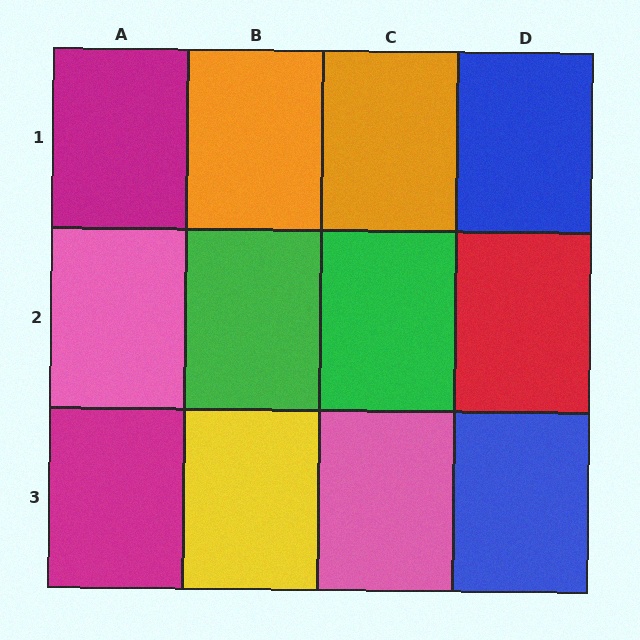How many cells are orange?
2 cells are orange.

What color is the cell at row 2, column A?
Pink.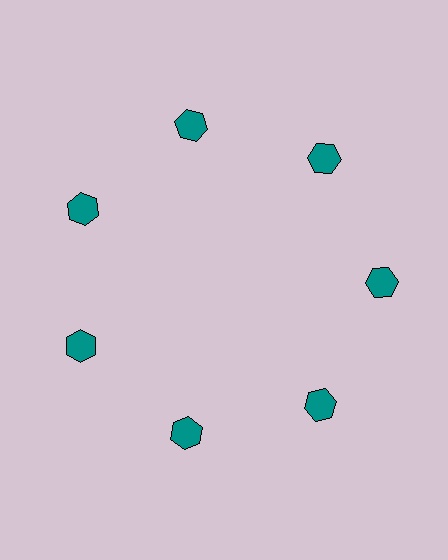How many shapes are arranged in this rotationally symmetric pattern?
There are 7 shapes, arranged in 7 groups of 1.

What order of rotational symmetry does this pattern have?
This pattern has 7-fold rotational symmetry.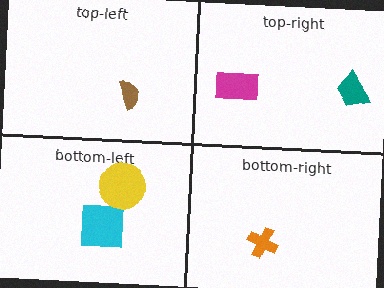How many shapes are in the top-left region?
1.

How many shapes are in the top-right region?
2.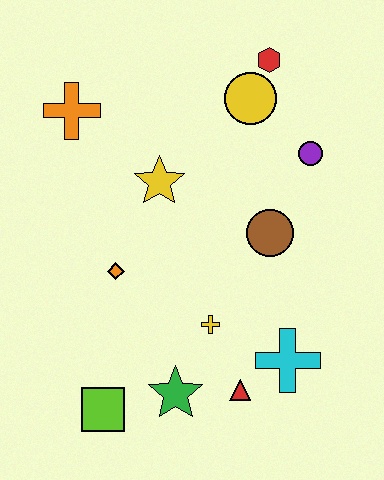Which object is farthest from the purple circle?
The lime square is farthest from the purple circle.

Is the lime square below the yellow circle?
Yes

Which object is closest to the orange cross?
The yellow star is closest to the orange cross.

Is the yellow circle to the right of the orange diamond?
Yes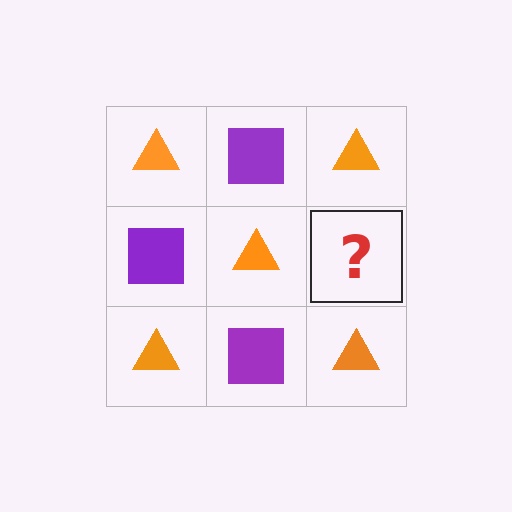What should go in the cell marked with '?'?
The missing cell should contain a purple square.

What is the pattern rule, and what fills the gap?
The rule is that it alternates orange triangle and purple square in a checkerboard pattern. The gap should be filled with a purple square.